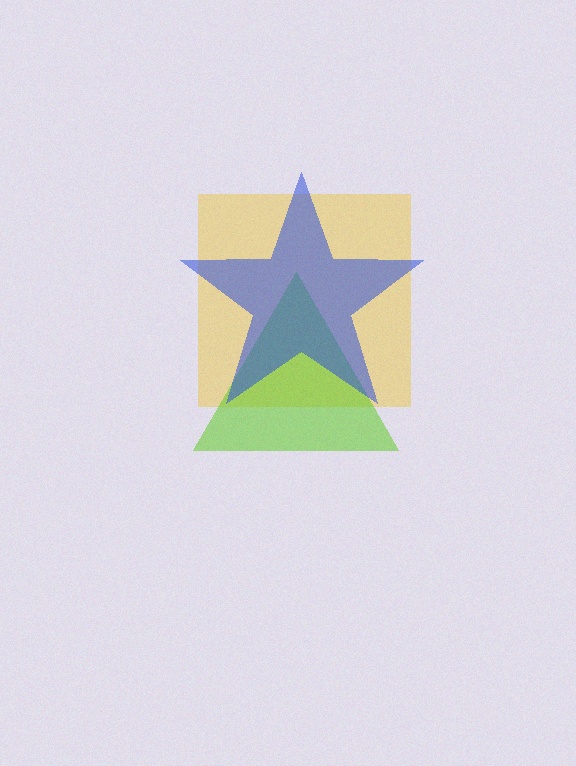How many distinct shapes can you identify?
There are 3 distinct shapes: a yellow square, a lime triangle, a blue star.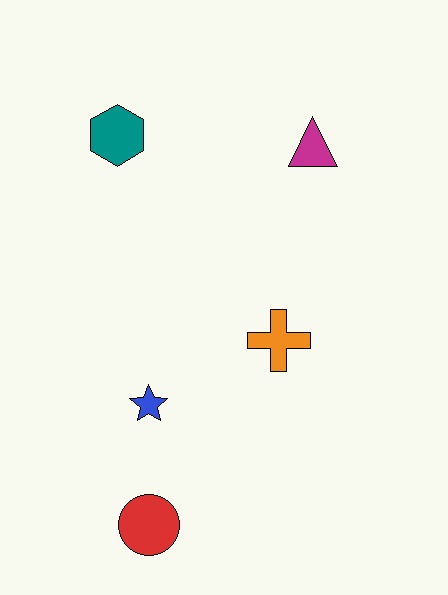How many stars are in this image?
There is 1 star.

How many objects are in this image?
There are 5 objects.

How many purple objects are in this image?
There are no purple objects.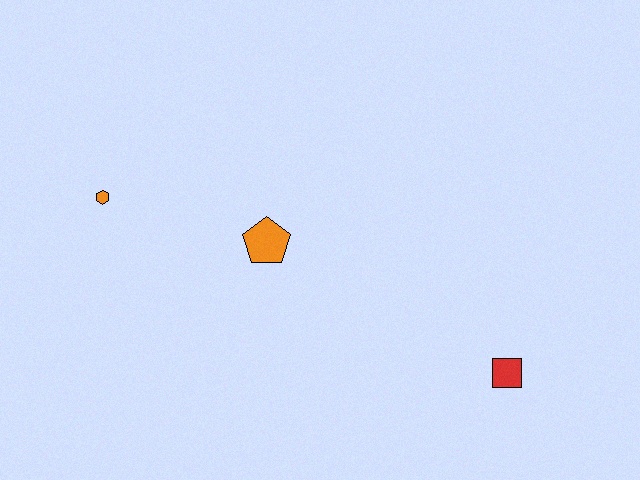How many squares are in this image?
There is 1 square.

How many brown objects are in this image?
There are no brown objects.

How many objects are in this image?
There are 3 objects.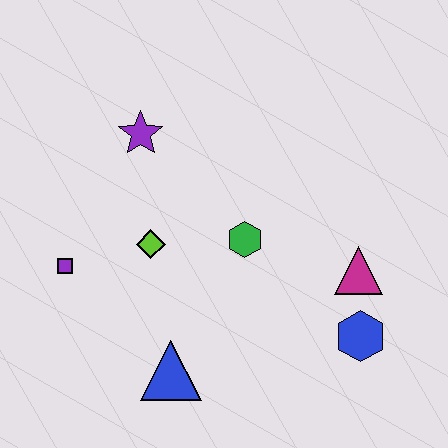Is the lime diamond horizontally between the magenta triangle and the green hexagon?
No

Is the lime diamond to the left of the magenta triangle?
Yes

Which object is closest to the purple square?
The lime diamond is closest to the purple square.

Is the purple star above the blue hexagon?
Yes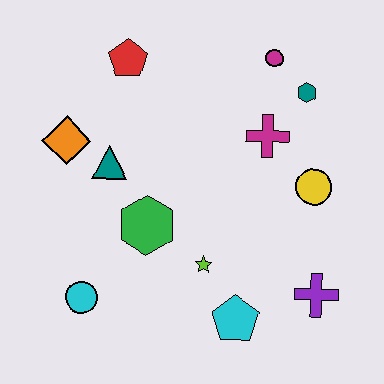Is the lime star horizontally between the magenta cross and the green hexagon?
Yes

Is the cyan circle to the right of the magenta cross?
No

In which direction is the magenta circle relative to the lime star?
The magenta circle is above the lime star.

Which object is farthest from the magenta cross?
The cyan circle is farthest from the magenta cross.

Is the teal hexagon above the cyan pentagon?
Yes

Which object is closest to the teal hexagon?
The magenta circle is closest to the teal hexagon.